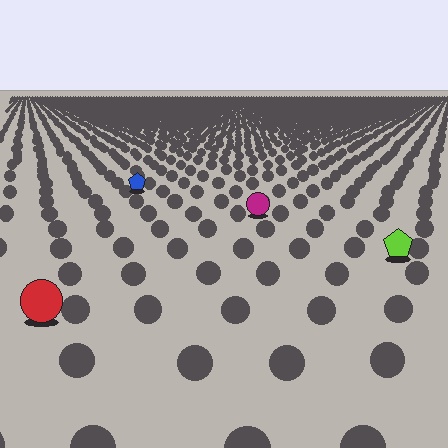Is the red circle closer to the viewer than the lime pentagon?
Yes. The red circle is closer — you can tell from the texture gradient: the ground texture is coarser near it.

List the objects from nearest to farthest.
From nearest to farthest: the red circle, the lime pentagon, the magenta circle, the blue pentagon.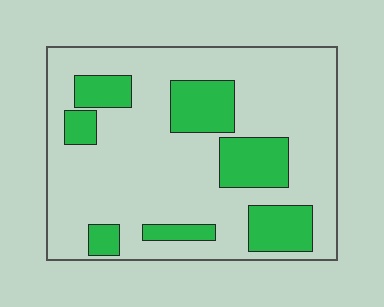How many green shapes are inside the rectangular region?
7.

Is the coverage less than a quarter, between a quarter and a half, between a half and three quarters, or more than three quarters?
Less than a quarter.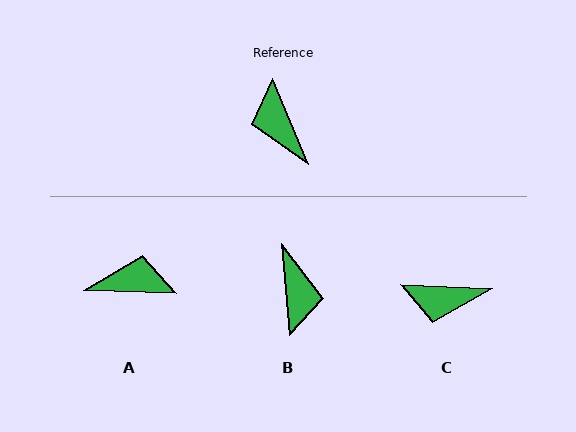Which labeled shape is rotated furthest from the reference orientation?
B, about 162 degrees away.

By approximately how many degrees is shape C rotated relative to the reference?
Approximately 65 degrees counter-clockwise.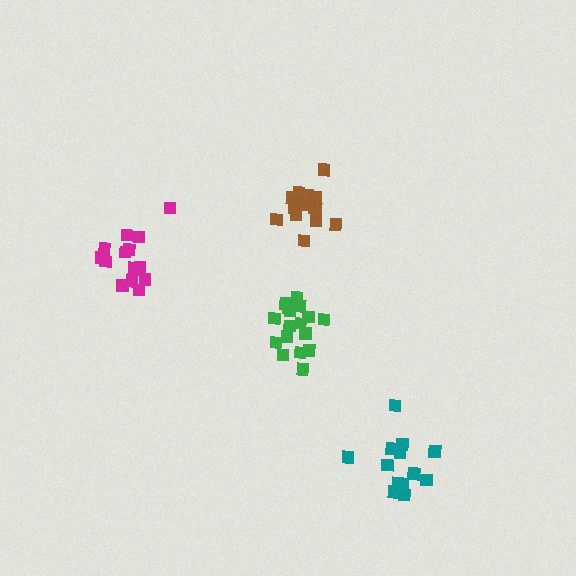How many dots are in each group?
Group 1: 15 dots, Group 2: 17 dots, Group 3: 13 dots, Group 4: 16 dots (61 total).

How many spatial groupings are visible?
There are 4 spatial groupings.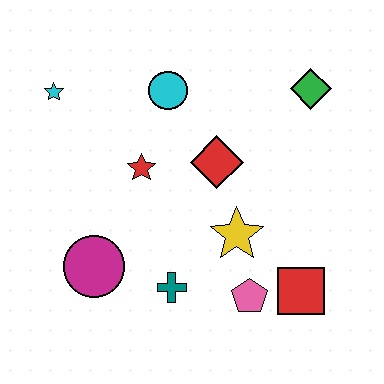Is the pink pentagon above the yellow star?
No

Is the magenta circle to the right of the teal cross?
No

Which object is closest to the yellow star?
The pink pentagon is closest to the yellow star.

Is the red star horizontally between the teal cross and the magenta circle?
Yes